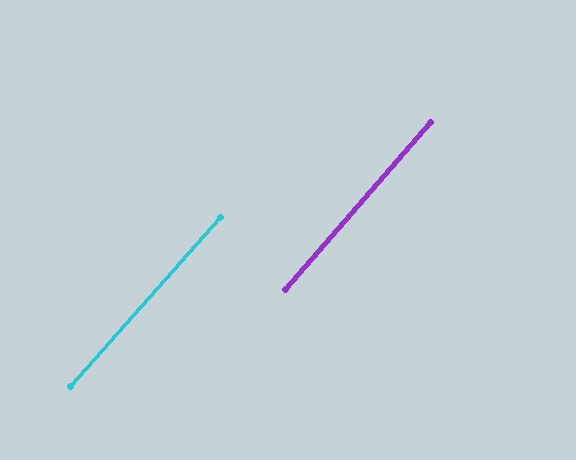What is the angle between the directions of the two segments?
Approximately 0 degrees.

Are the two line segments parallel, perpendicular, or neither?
Parallel — their directions differ by only 0.3°.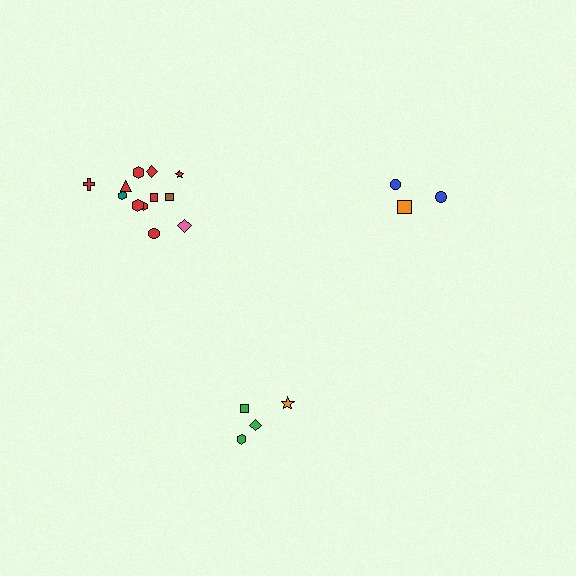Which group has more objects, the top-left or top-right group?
The top-left group.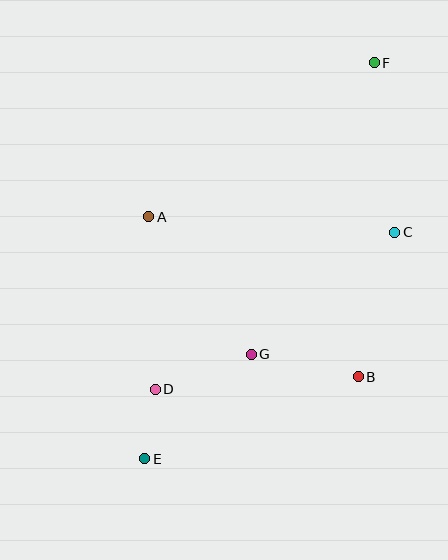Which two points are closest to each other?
Points D and E are closest to each other.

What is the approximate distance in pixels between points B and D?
The distance between B and D is approximately 203 pixels.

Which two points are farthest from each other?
Points E and F are farthest from each other.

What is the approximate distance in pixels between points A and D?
The distance between A and D is approximately 173 pixels.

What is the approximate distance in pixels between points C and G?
The distance between C and G is approximately 188 pixels.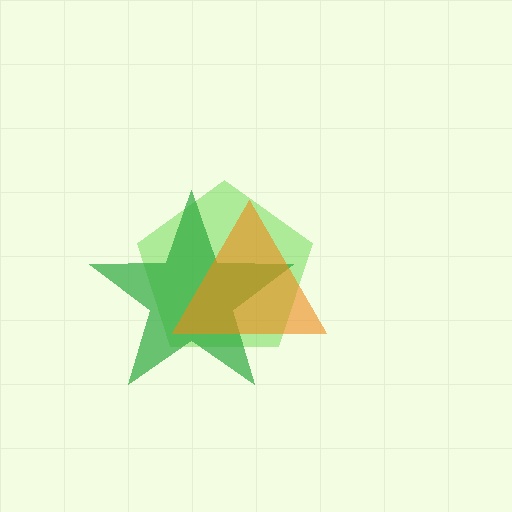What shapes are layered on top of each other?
The layered shapes are: a lime pentagon, a green star, an orange triangle.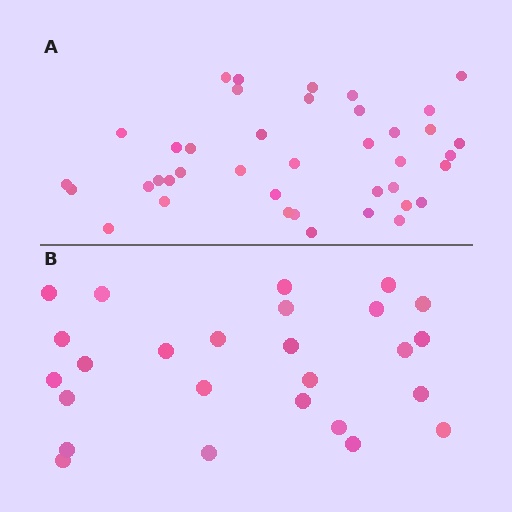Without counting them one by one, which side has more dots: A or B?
Region A (the top region) has more dots.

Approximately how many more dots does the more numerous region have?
Region A has approximately 15 more dots than region B.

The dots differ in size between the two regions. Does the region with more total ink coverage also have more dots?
No. Region B has more total ink coverage because its dots are larger, but region A actually contains more individual dots. Total area can be misleading — the number of items is what matters here.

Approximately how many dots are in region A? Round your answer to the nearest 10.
About 40 dots.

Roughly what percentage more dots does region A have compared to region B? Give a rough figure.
About 55% more.